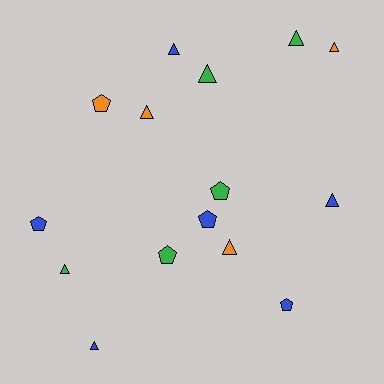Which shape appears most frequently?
Triangle, with 9 objects.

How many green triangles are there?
There are 3 green triangles.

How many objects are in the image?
There are 15 objects.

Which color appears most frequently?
Blue, with 6 objects.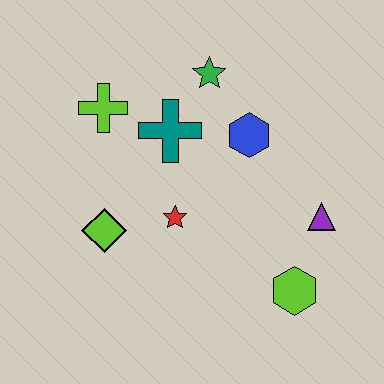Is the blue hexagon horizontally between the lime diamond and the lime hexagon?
Yes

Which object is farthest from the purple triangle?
The lime cross is farthest from the purple triangle.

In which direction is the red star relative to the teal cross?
The red star is below the teal cross.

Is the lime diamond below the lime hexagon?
No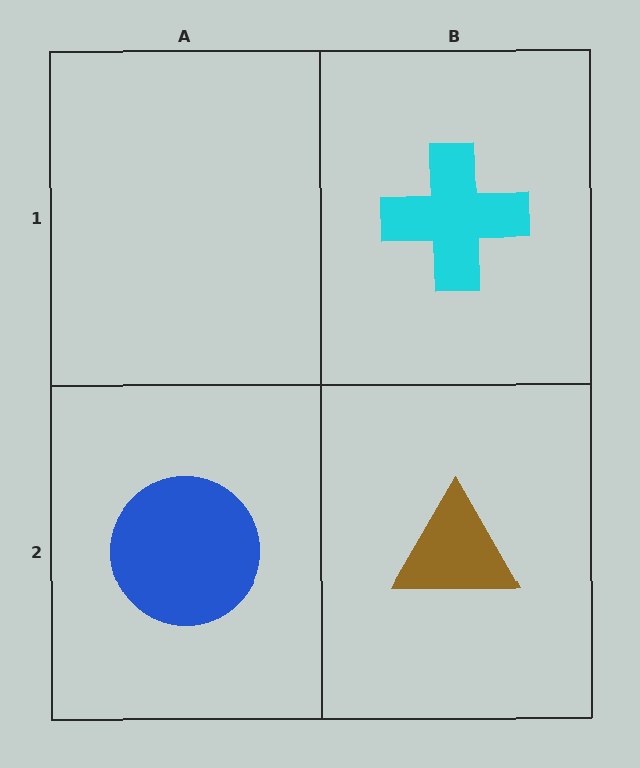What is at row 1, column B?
A cyan cross.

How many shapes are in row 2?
2 shapes.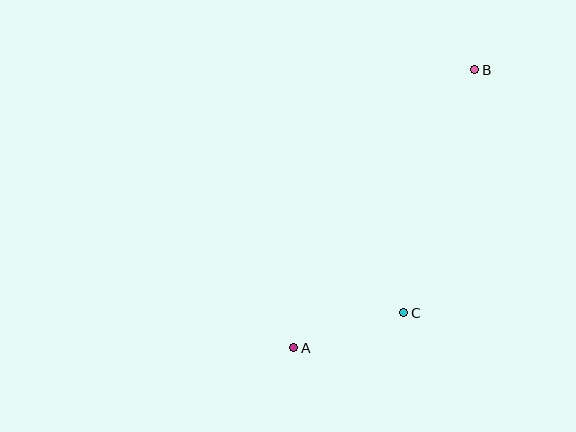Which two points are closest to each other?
Points A and C are closest to each other.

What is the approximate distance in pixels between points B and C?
The distance between B and C is approximately 253 pixels.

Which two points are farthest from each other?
Points A and B are farthest from each other.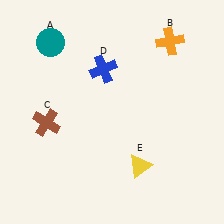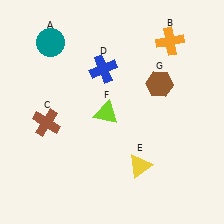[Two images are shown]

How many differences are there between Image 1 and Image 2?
There are 2 differences between the two images.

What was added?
A lime triangle (F), a brown hexagon (G) were added in Image 2.